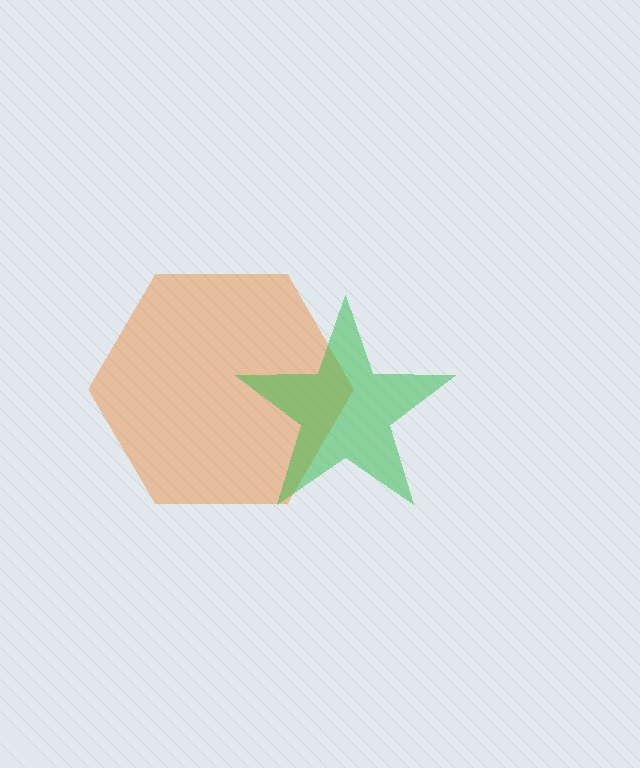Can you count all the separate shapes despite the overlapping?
Yes, there are 2 separate shapes.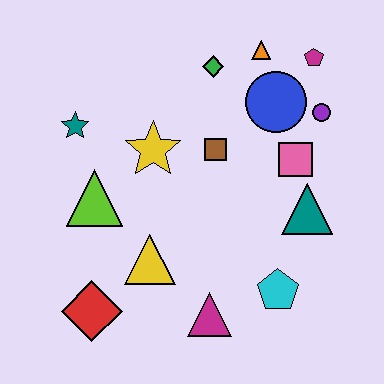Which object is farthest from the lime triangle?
The magenta pentagon is farthest from the lime triangle.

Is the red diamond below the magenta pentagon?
Yes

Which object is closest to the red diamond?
The yellow triangle is closest to the red diamond.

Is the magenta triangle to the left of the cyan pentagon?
Yes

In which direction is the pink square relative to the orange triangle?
The pink square is below the orange triangle.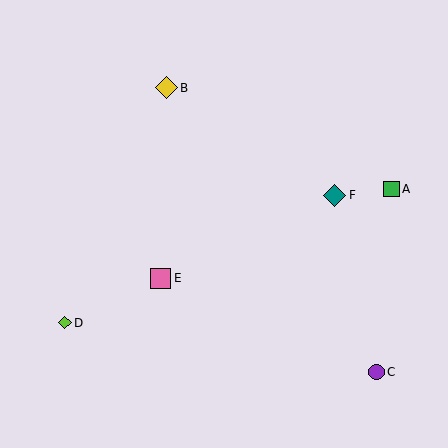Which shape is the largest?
The teal diamond (labeled F) is the largest.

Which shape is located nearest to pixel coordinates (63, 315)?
The lime diamond (labeled D) at (65, 323) is nearest to that location.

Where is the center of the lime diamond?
The center of the lime diamond is at (65, 323).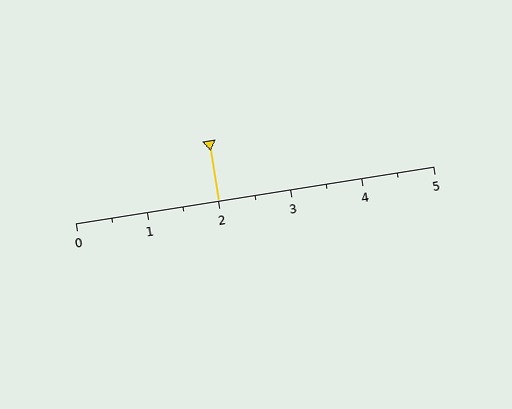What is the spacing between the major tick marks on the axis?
The major ticks are spaced 1 apart.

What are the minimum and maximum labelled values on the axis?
The axis runs from 0 to 5.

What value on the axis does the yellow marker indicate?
The marker indicates approximately 2.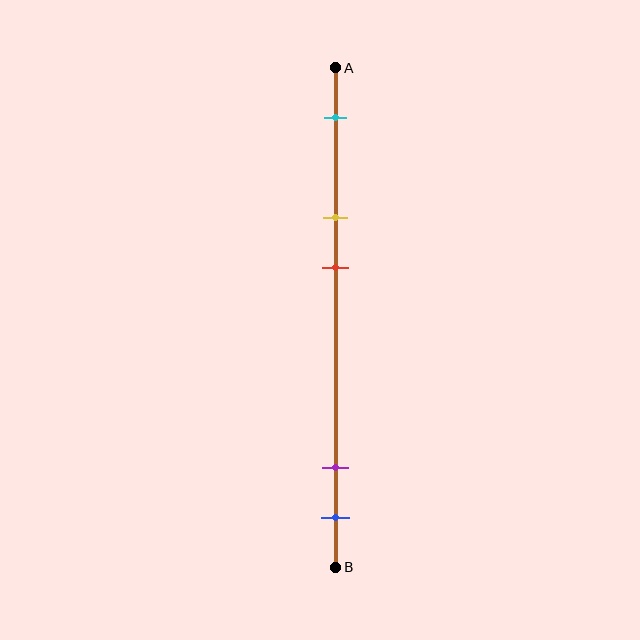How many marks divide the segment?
There are 5 marks dividing the segment.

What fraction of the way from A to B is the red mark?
The red mark is approximately 40% (0.4) of the way from A to B.